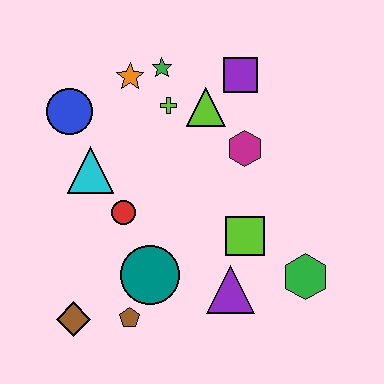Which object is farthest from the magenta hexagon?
The brown diamond is farthest from the magenta hexagon.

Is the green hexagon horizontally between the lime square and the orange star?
No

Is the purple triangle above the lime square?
No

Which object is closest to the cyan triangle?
The red circle is closest to the cyan triangle.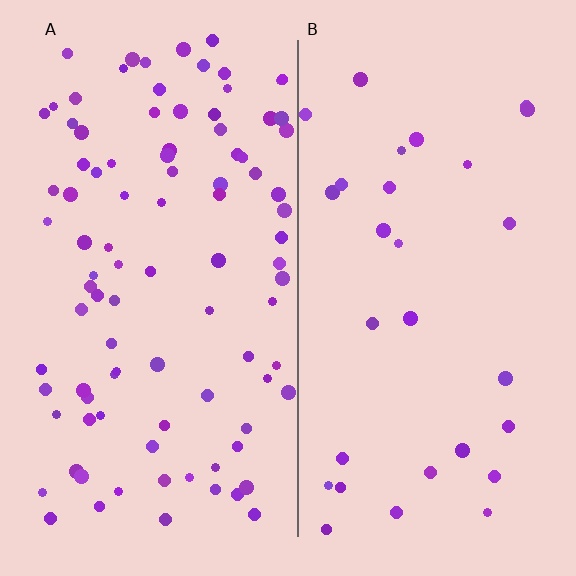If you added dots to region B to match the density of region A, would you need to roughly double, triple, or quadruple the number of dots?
Approximately triple.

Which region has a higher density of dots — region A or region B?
A (the left).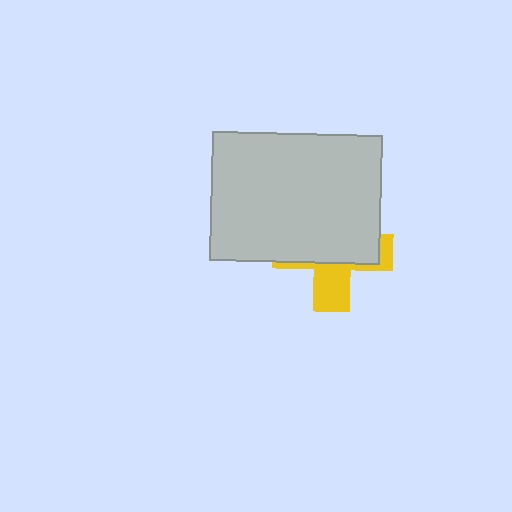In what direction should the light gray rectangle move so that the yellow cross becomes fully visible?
The light gray rectangle should move up. That is the shortest direction to clear the overlap and leave the yellow cross fully visible.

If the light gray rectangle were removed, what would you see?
You would see the complete yellow cross.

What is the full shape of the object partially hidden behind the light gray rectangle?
The partially hidden object is a yellow cross.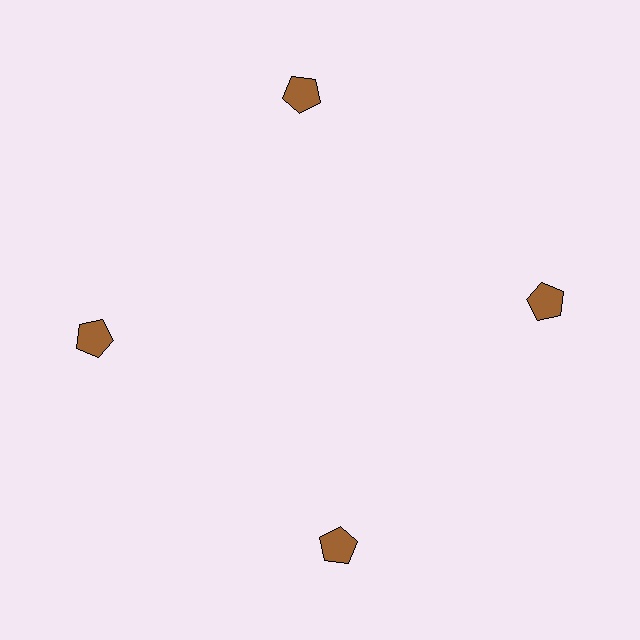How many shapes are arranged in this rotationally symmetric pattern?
There are 4 shapes, arranged in 4 groups of 1.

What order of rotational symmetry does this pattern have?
This pattern has 4-fold rotational symmetry.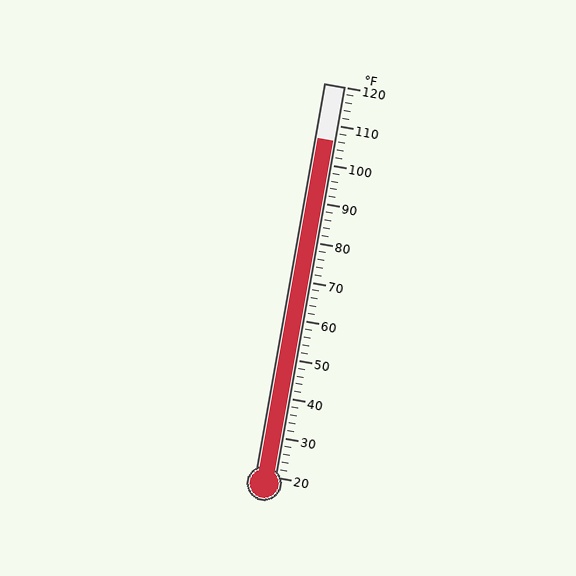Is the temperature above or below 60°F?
The temperature is above 60°F.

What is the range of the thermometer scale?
The thermometer scale ranges from 20°F to 120°F.